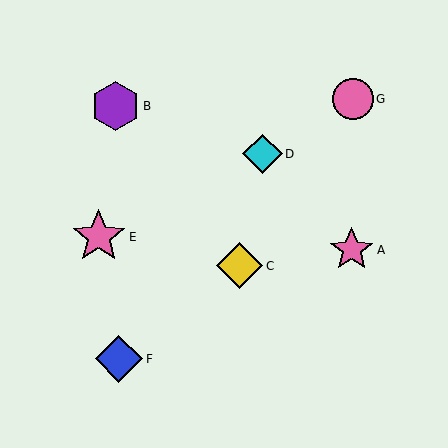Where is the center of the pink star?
The center of the pink star is at (99, 237).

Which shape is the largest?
The pink star (labeled E) is the largest.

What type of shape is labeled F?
Shape F is a blue diamond.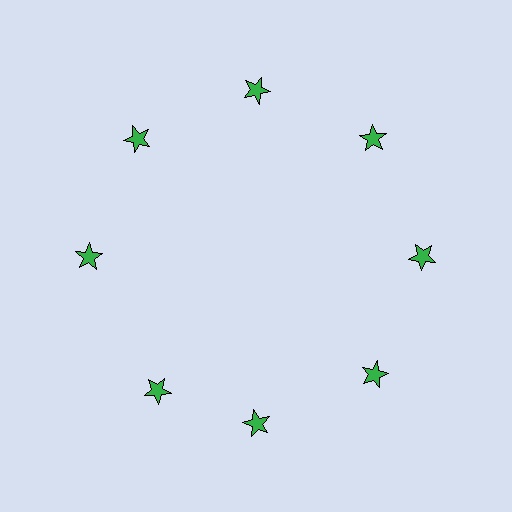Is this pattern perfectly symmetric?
No. The 8 green stars are arranged in a ring, but one element near the 8 o'clock position is rotated out of alignment along the ring, breaking the 8-fold rotational symmetry.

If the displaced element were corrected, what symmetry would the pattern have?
It would have 8-fold rotational symmetry — the pattern would map onto itself every 45 degrees.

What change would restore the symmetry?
The symmetry would be restored by rotating it back into even spacing with its neighbors so that all 8 stars sit at equal angles and equal distance from the center.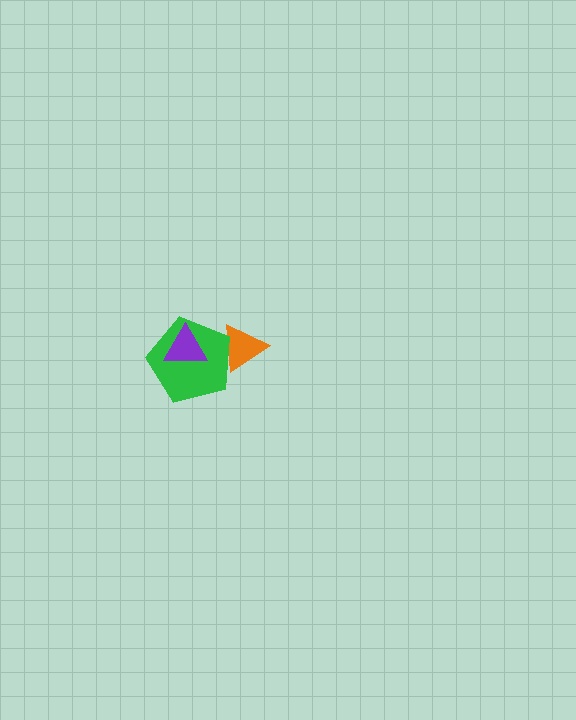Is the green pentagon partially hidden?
Yes, it is partially covered by another shape.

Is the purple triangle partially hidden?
No, no other shape covers it.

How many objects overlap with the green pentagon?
2 objects overlap with the green pentagon.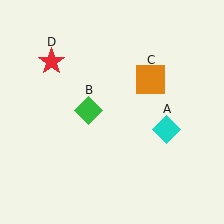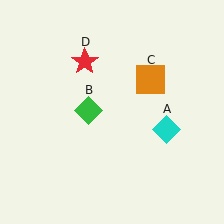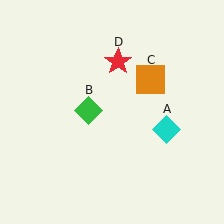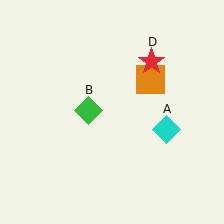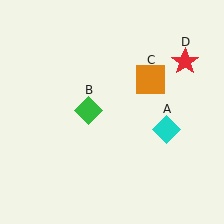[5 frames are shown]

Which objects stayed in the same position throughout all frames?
Cyan diamond (object A) and green diamond (object B) and orange square (object C) remained stationary.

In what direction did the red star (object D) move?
The red star (object D) moved right.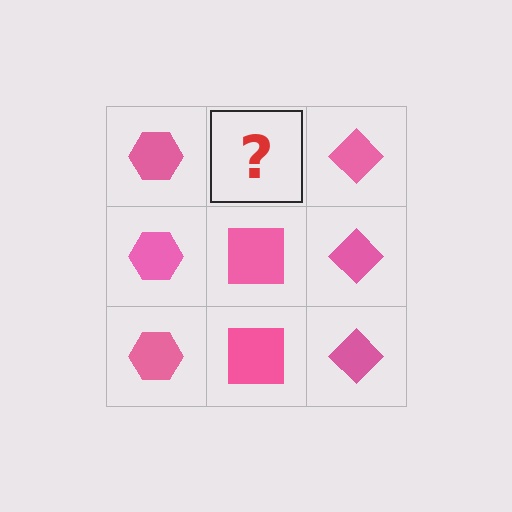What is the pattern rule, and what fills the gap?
The rule is that each column has a consistent shape. The gap should be filled with a pink square.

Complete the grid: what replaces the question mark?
The question mark should be replaced with a pink square.